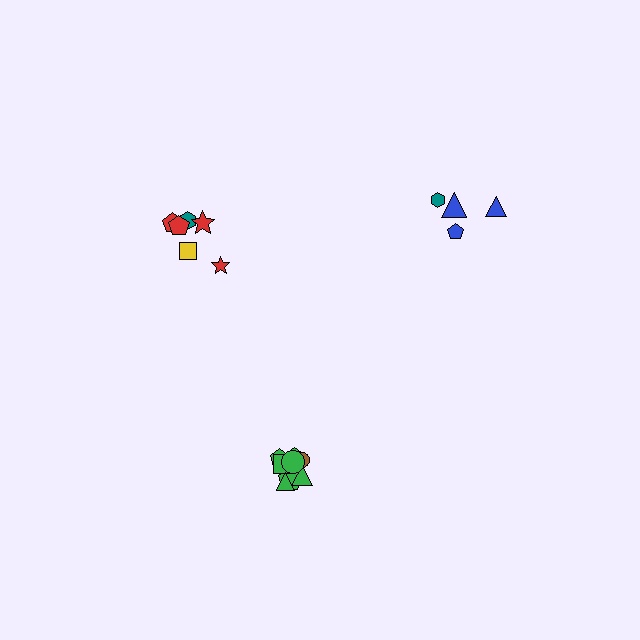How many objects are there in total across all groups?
There are 18 objects.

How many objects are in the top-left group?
There are 6 objects.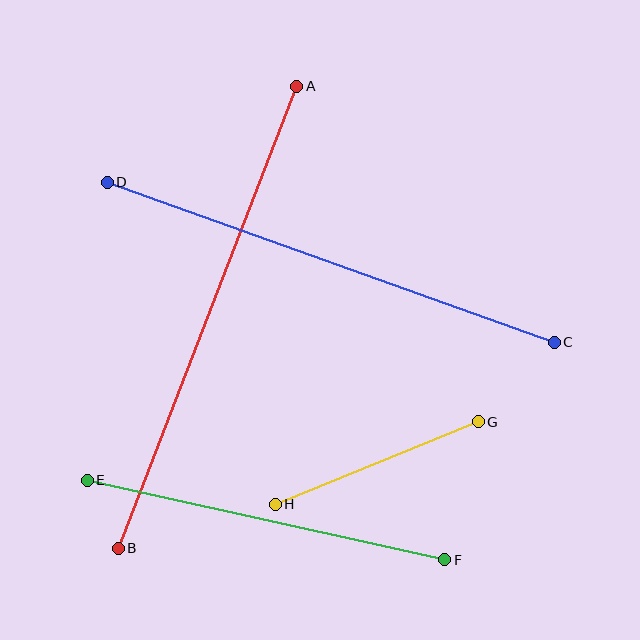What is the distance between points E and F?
The distance is approximately 366 pixels.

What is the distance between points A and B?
The distance is approximately 496 pixels.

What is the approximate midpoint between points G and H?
The midpoint is at approximately (377, 463) pixels.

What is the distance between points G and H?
The distance is approximately 219 pixels.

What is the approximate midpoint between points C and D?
The midpoint is at approximately (331, 262) pixels.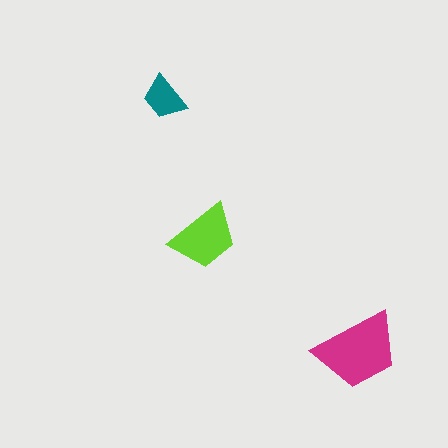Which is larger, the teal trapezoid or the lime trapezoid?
The lime one.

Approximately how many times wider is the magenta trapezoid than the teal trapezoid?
About 2 times wider.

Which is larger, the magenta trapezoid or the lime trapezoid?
The magenta one.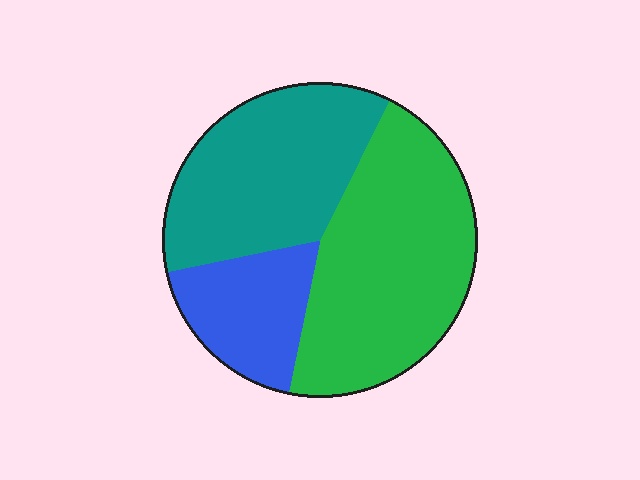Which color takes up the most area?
Green, at roughly 45%.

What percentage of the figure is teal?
Teal covers 36% of the figure.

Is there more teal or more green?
Green.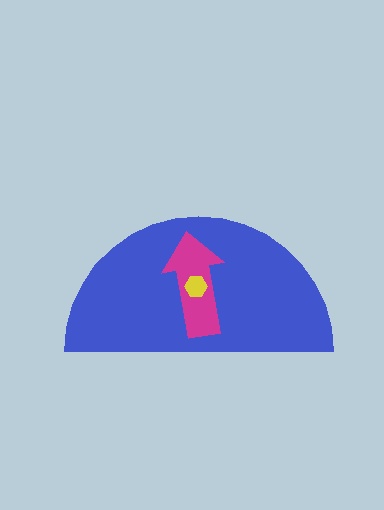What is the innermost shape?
The yellow hexagon.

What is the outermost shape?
The blue semicircle.